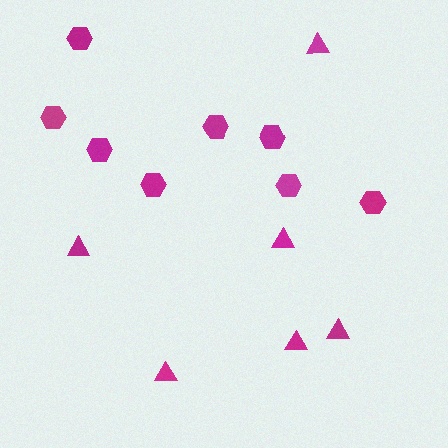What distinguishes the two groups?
There are 2 groups: one group of hexagons (8) and one group of triangles (6).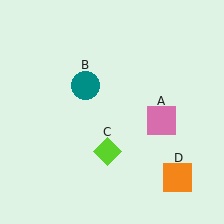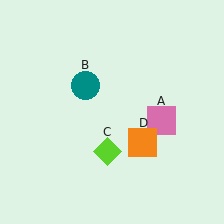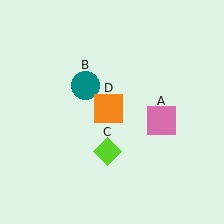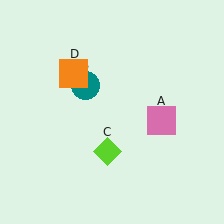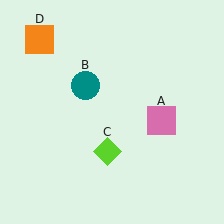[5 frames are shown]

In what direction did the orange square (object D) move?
The orange square (object D) moved up and to the left.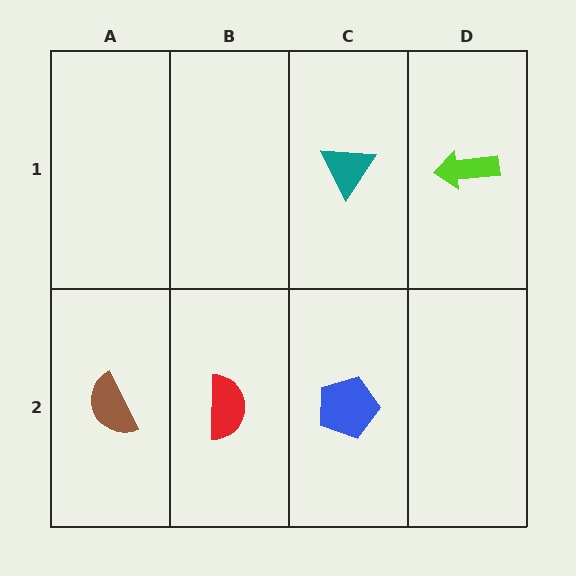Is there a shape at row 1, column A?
No, that cell is empty.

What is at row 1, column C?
A teal triangle.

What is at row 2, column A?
A brown semicircle.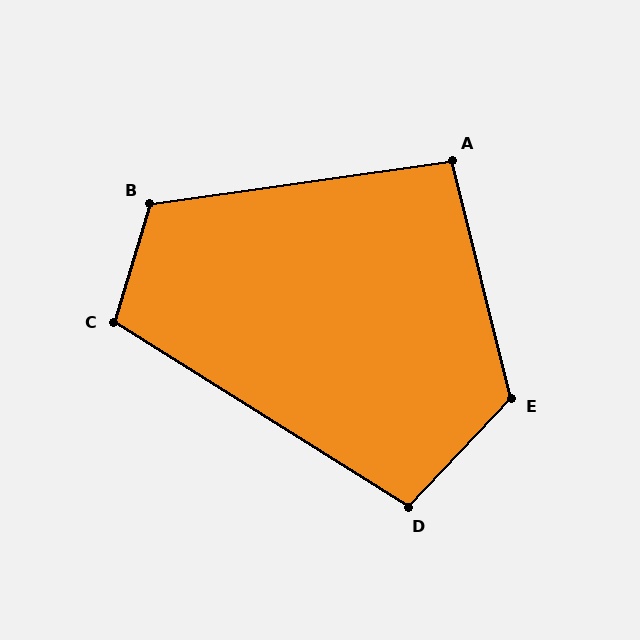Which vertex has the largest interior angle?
E, at approximately 123 degrees.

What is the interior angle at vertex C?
Approximately 105 degrees (obtuse).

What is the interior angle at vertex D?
Approximately 101 degrees (obtuse).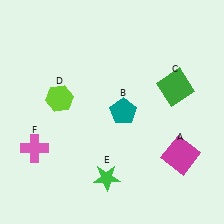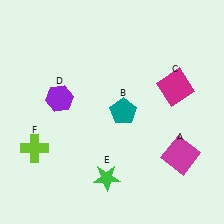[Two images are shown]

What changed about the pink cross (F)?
In Image 1, F is pink. In Image 2, it changed to lime.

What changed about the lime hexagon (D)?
In Image 1, D is lime. In Image 2, it changed to purple.